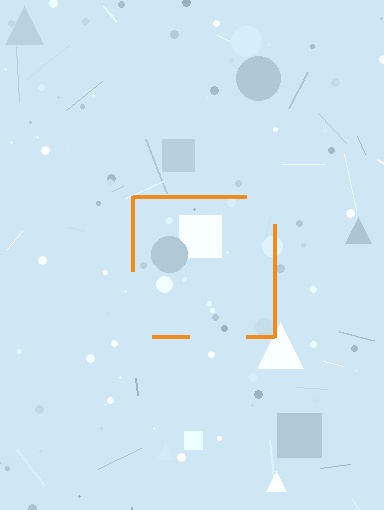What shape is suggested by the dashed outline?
The dashed outline suggests a square.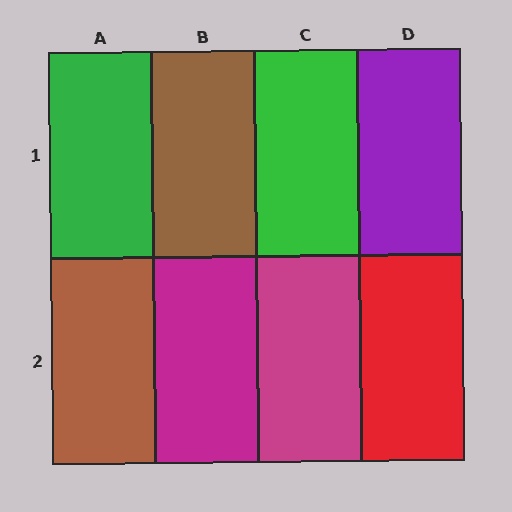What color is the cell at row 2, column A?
Brown.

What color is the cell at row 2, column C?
Magenta.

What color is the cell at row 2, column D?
Red.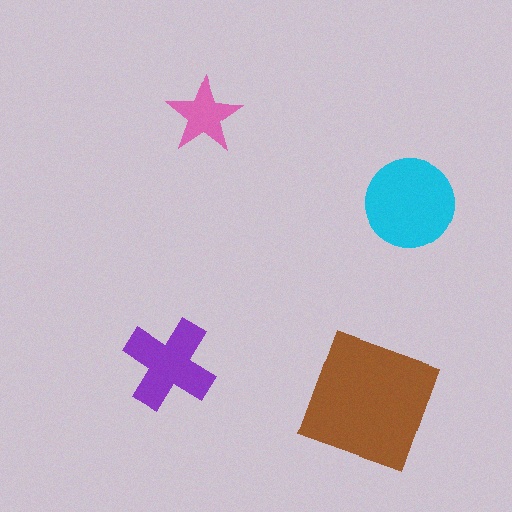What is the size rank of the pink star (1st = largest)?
4th.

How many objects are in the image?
There are 4 objects in the image.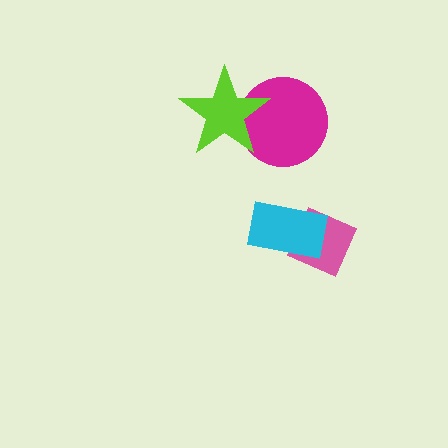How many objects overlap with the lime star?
1 object overlaps with the lime star.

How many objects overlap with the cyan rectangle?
1 object overlaps with the cyan rectangle.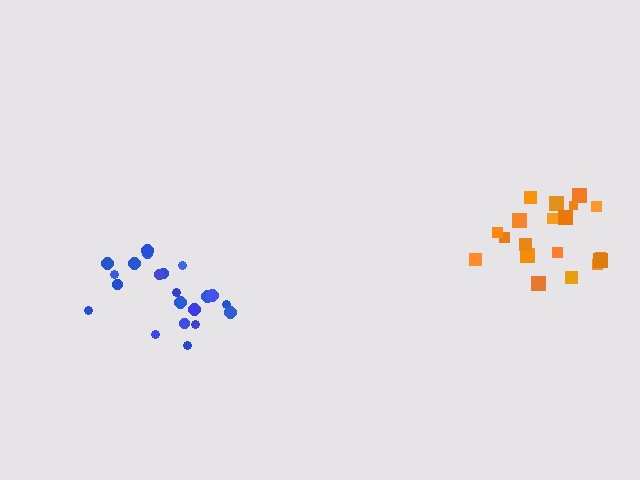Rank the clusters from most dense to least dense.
blue, orange.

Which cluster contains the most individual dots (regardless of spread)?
Blue (21).